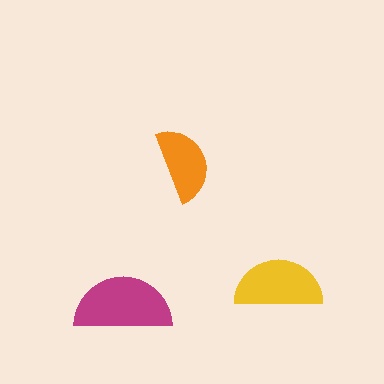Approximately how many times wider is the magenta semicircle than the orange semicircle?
About 1.5 times wider.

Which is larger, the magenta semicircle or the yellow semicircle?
The magenta one.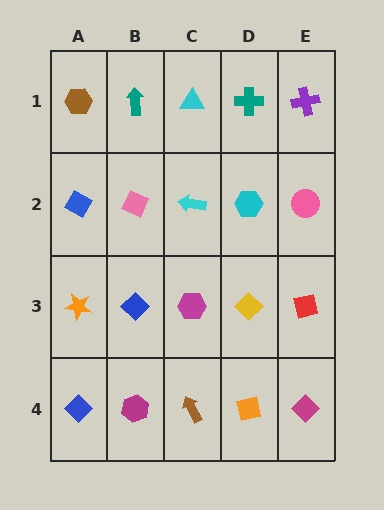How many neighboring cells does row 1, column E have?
2.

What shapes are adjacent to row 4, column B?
A blue diamond (row 3, column B), a blue diamond (row 4, column A), a brown arrow (row 4, column C).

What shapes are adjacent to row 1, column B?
A pink diamond (row 2, column B), a brown hexagon (row 1, column A), a cyan triangle (row 1, column C).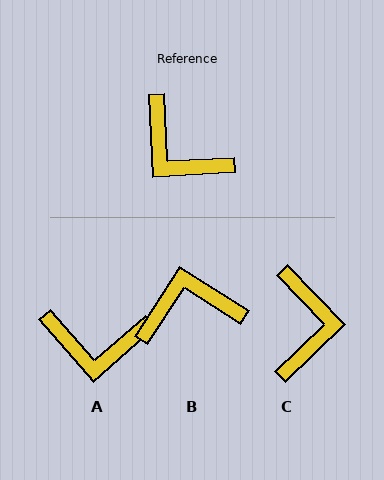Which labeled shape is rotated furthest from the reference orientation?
C, about 131 degrees away.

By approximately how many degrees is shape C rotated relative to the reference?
Approximately 131 degrees counter-clockwise.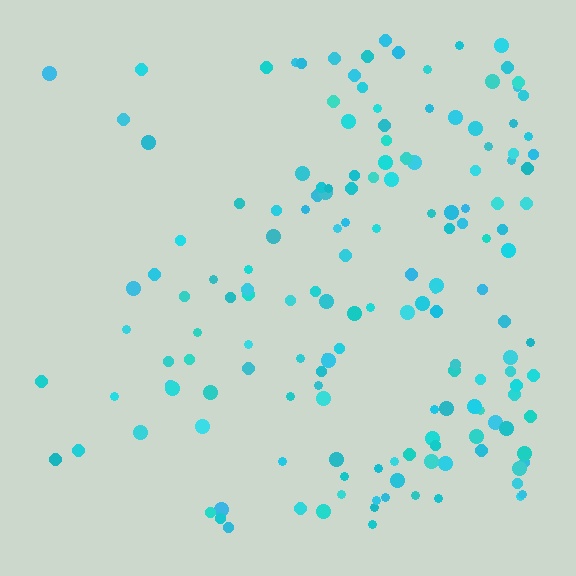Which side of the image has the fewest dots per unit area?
The left.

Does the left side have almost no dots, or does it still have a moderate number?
Still a moderate number, just noticeably fewer than the right.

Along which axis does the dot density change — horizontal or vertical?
Horizontal.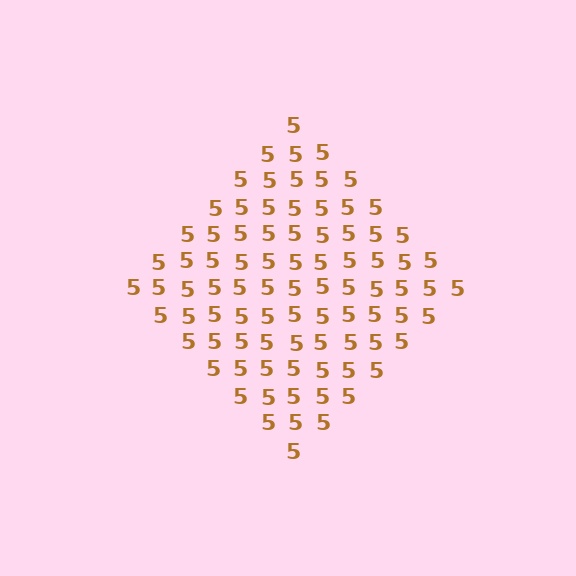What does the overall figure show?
The overall figure shows a diamond.